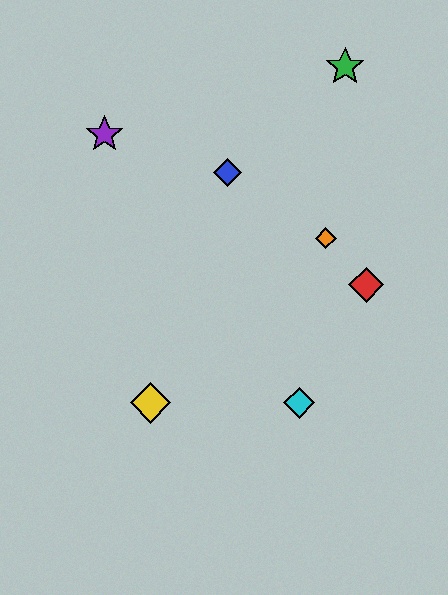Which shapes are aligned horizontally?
The yellow diamond, the cyan diamond are aligned horizontally.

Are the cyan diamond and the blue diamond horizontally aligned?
No, the cyan diamond is at y≈403 and the blue diamond is at y≈173.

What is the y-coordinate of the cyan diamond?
The cyan diamond is at y≈403.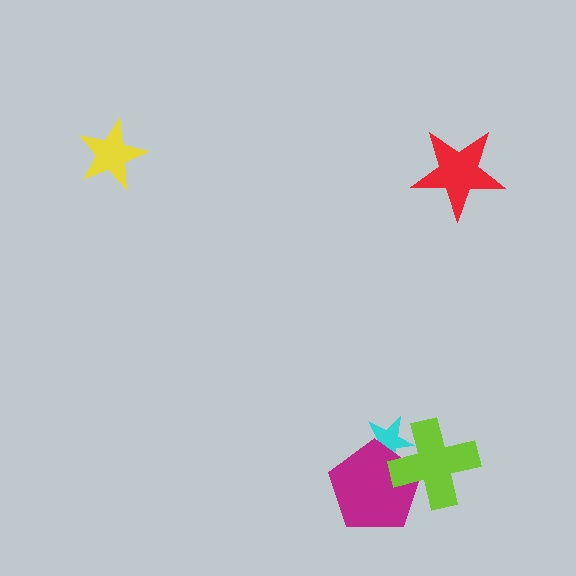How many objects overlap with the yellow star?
0 objects overlap with the yellow star.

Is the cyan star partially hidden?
Yes, it is partially covered by another shape.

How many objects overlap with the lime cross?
2 objects overlap with the lime cross.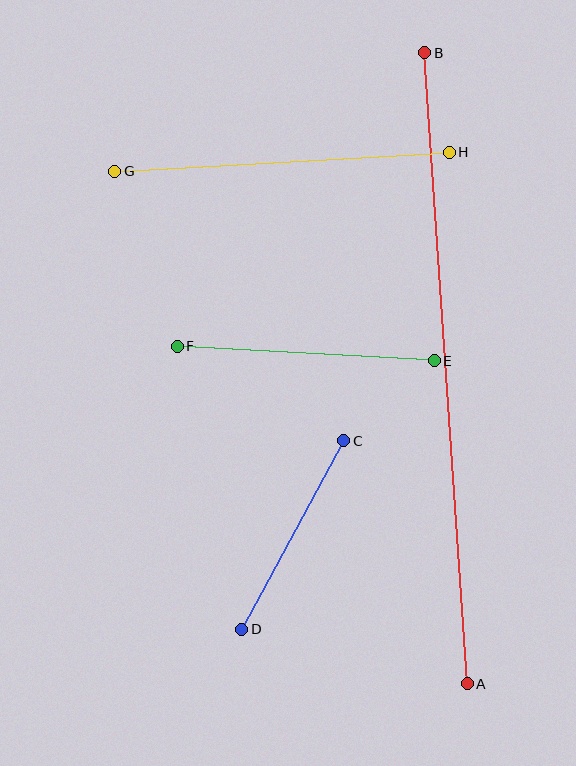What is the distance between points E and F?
The distance is approximately 258 pixels.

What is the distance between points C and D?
The distance is approximately 214 pixels.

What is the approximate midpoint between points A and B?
The midpoint is at approximately (446, 368) pixels.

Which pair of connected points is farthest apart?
Points A and B are farthest apart.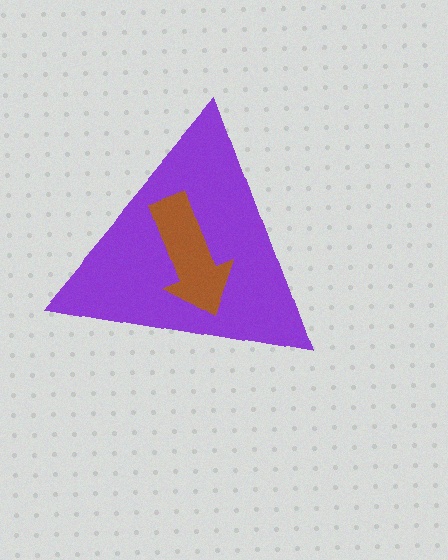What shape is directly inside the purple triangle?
The brown arrow.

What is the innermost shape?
The brown arrow.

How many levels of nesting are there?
2.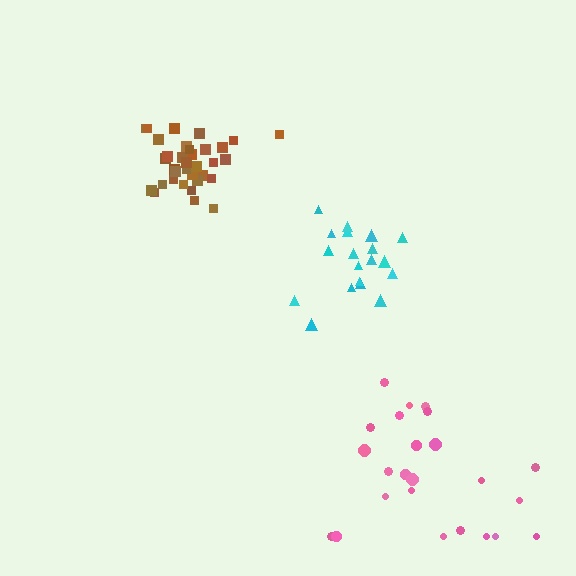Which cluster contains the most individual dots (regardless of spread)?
Brown (34).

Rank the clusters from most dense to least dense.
brown, cyan, pink.